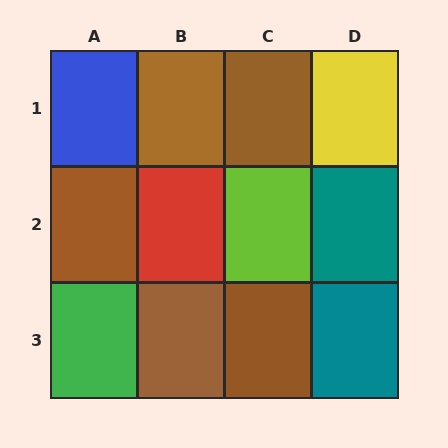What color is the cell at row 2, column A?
Brown.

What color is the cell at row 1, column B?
Brown.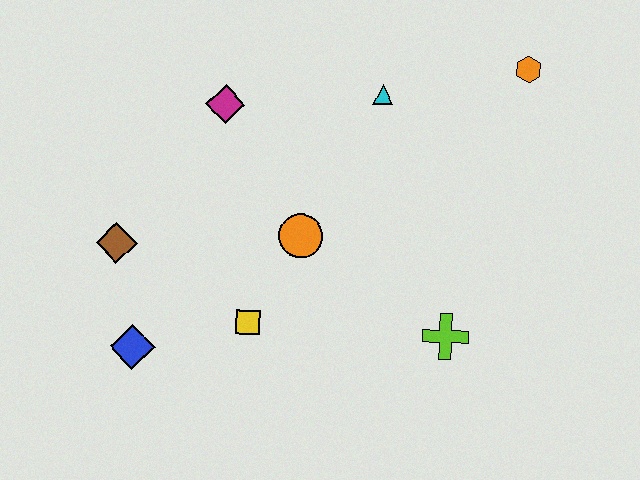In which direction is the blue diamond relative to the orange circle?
The blue diamond is to the left of the orange circle.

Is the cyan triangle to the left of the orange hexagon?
Yes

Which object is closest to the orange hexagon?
The cyan triangle is closest to the orange hexagon.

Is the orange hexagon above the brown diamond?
Yes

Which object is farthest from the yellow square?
The orange hexagon is farthest from the yellow square.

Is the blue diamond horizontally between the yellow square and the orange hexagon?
No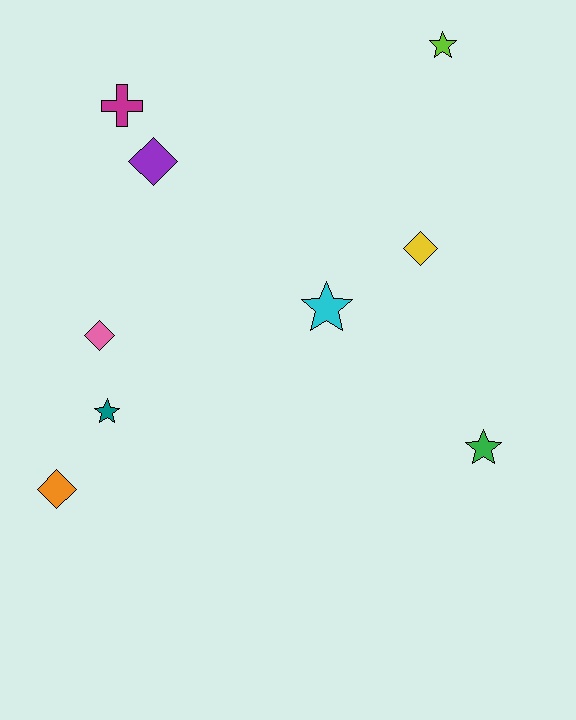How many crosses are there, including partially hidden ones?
There is 1 cross.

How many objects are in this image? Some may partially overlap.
There are 9 objects.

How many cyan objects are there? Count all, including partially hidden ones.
There is 1 cyan object.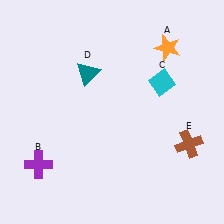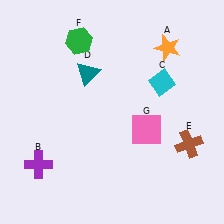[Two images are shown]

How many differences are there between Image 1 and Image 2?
There are 2 differences between the two images.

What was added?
A green hexagon (F), a pink square (G) were added in Image 2.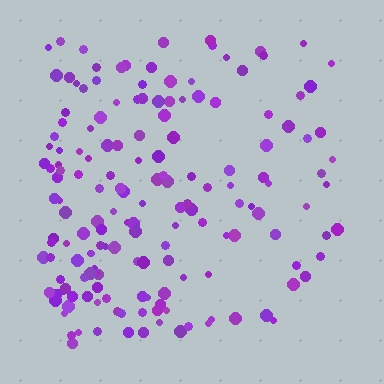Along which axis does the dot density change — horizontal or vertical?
Horizontal.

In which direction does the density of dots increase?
From right to left, with the left side densest.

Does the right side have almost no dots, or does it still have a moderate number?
Still a moderate number, just noticeably fewer than the left.